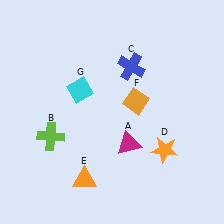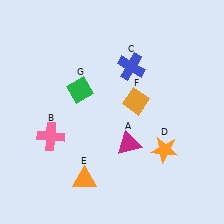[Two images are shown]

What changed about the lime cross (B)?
In Image 1, B is lime. In Image 2, it changed to pink.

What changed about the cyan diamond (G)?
In Image 1, G is cyan. In Image 2, it changed to green.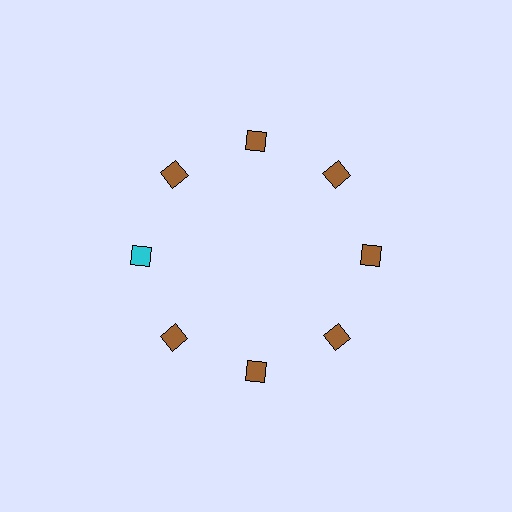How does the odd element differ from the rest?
It has a different color: cyan instead of brown.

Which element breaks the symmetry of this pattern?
The cyan diamond at roughly the 9 o'clock position breaks the symmetry. All other shapes are brown diamonds.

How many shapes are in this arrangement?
There are 8 shapes arranged in a ring pattern.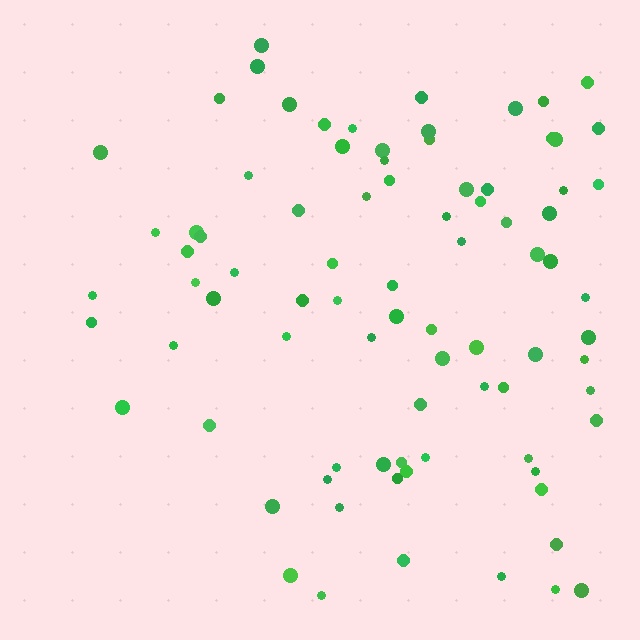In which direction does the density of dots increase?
From left to right, with the right side densest.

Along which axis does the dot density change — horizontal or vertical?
Horizontal.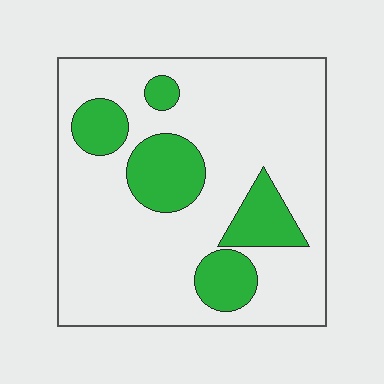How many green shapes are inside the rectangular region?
5.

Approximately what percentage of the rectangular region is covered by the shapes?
Approximately 20%.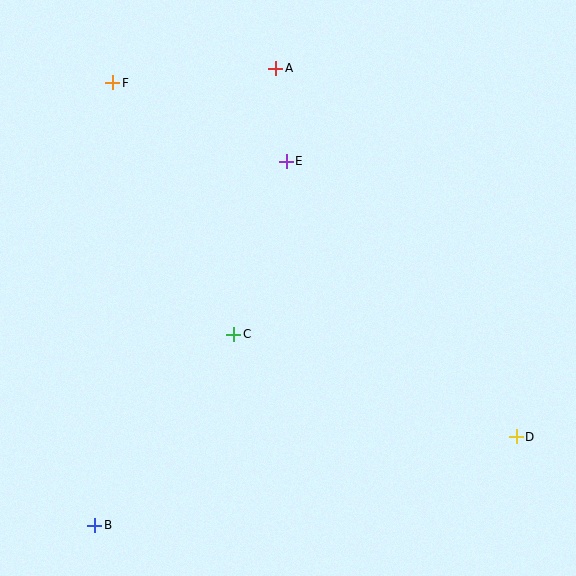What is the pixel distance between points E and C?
The distance between E and C is 181 pixels.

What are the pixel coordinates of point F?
Point F is at (113, 83).